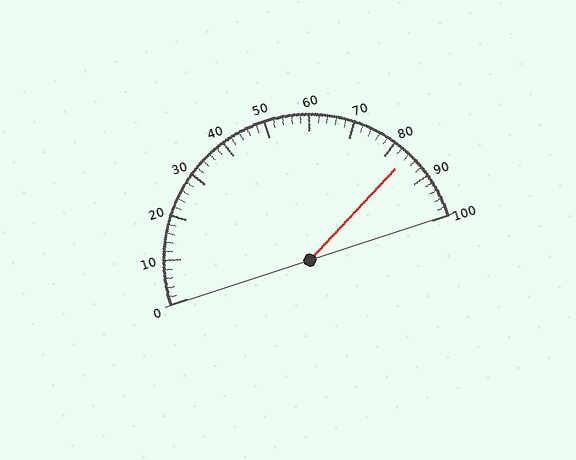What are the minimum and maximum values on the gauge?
The gauge ranges from 0 to 100.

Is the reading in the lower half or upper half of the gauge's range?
The reading is in the upper half of the range (0 to 100).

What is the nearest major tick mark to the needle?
The nearest major tick mark is 80.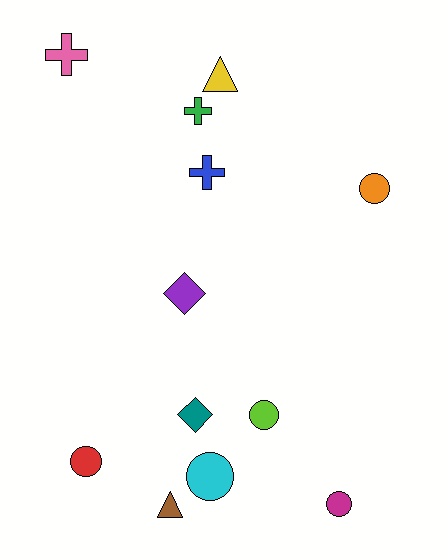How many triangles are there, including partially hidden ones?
There are 2 triangles.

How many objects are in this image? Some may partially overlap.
There are 12 objects.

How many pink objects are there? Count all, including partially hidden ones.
There is 1 pink object.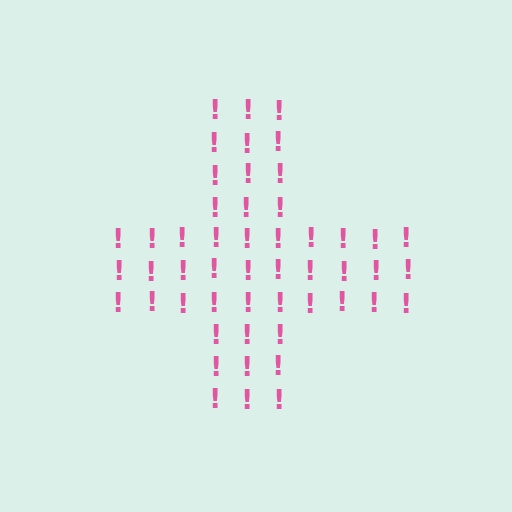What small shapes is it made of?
It is made of small exclamation marks.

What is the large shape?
The large shape is a cross.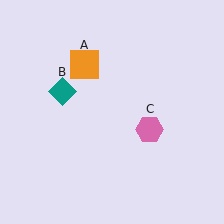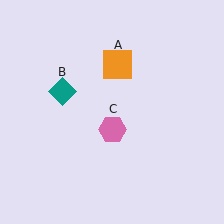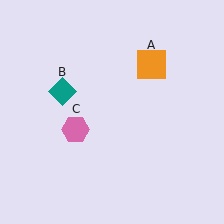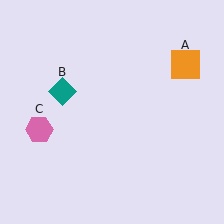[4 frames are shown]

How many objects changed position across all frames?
2 objects changed position: orange square (object A), pink hexagon (object C).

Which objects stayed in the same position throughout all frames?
Teal diamond (object B) remained stationary.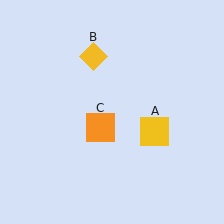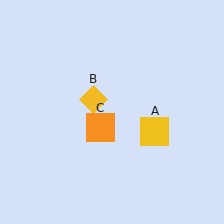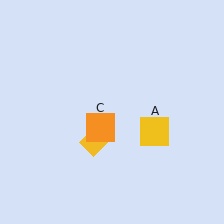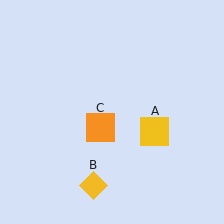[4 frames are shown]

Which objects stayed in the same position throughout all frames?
Yellow square (object A) and orange square (object C) remained stationary.